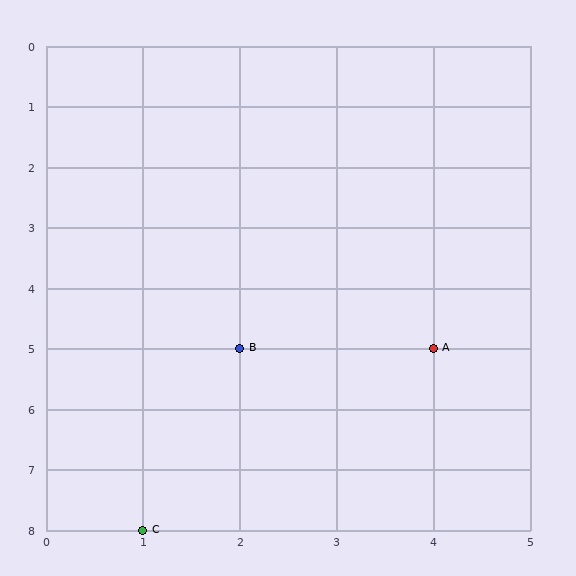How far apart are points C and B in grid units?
Points C and B are 1 column and 3 rows apart (about 3.2 grid units diagonally).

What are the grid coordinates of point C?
Point C is at grid coordinates (1, 8).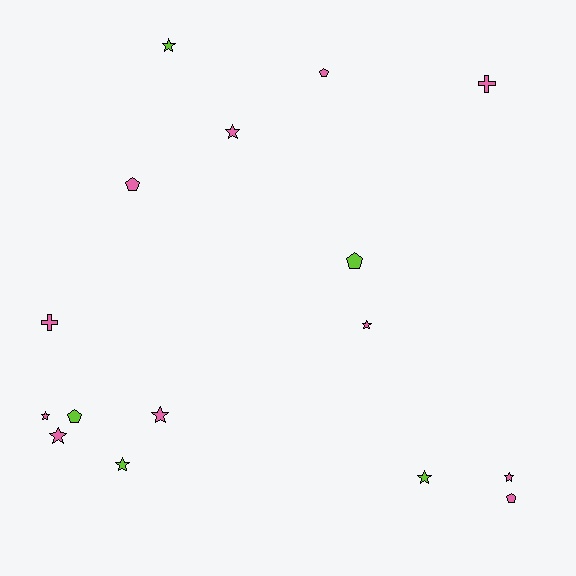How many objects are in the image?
There are 16 objects.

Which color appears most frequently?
Pink, with 11 objects.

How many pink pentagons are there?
There are 3 pink pentagons.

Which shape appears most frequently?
Star, with 9 objects.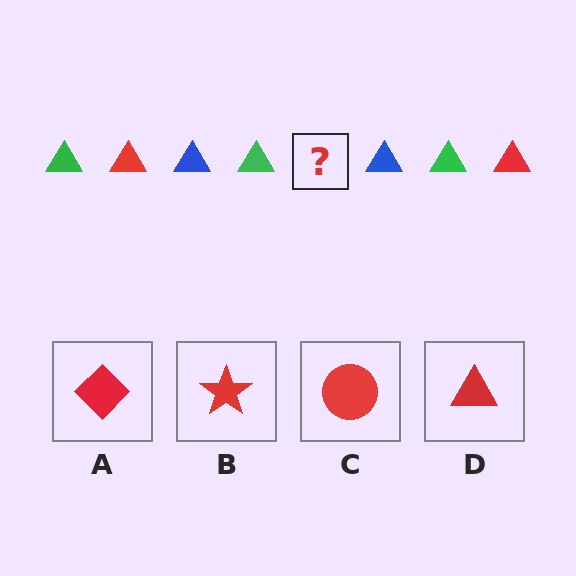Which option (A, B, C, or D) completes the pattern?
D.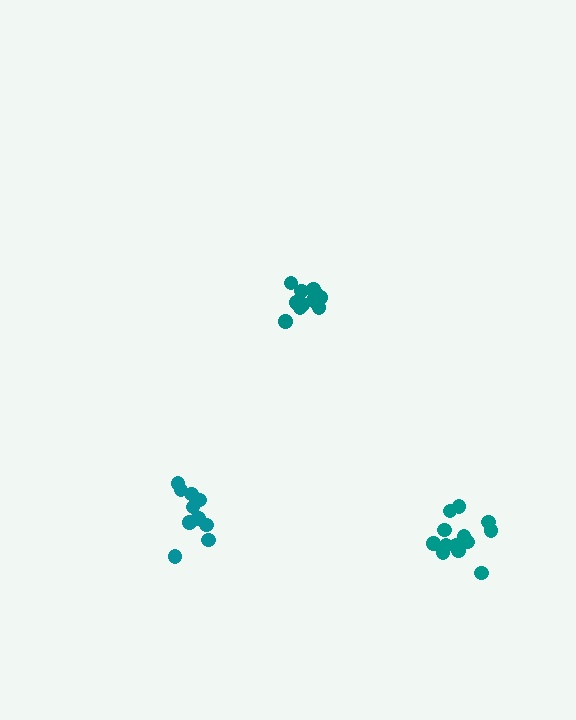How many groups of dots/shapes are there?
There are 3 groups.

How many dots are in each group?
Group 1: 12 dots, Group 2: 10 dots, Group 3: 13 dots (35 total).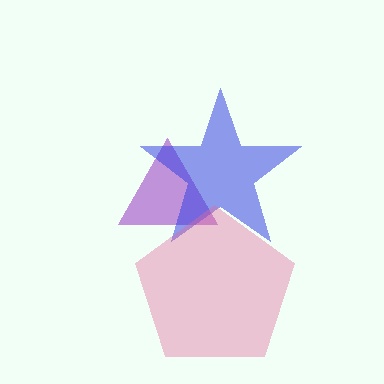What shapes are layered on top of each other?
The layered shapes are: a purple triangle, a blue star, a pink pentagon.